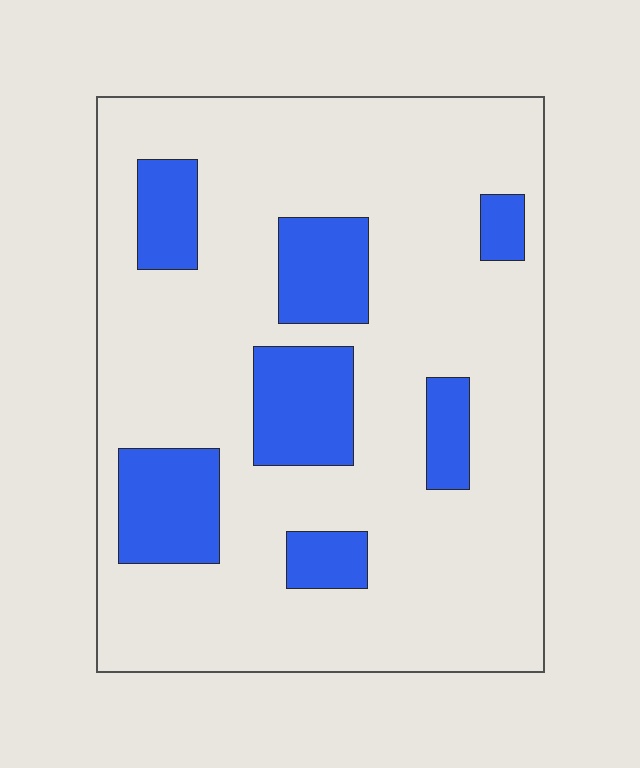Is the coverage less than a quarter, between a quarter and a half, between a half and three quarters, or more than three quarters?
Less than a quarter.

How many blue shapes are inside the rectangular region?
7.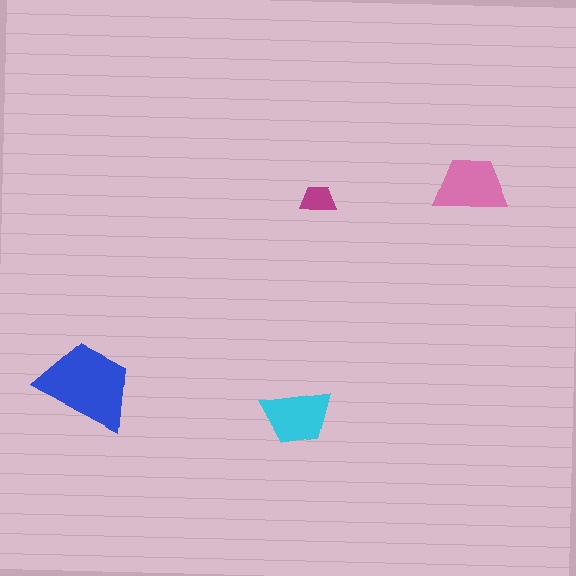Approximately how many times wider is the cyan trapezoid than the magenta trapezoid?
About 2 times wider.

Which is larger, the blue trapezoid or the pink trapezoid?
The blue one.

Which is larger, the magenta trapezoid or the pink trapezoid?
The pink one.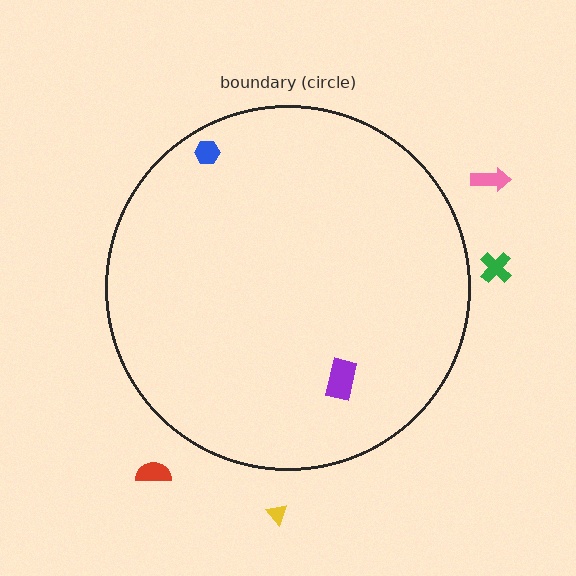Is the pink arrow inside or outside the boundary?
Outside.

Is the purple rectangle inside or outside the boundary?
Inside.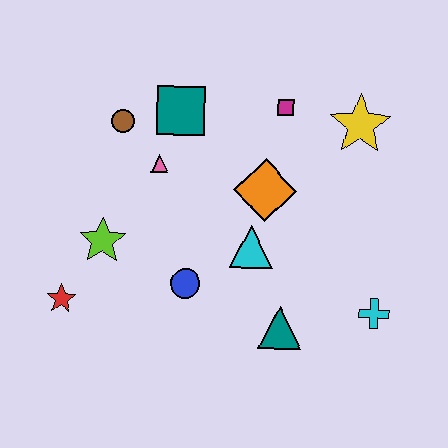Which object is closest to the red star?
The lime star is closest to the red star.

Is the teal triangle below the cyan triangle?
Yes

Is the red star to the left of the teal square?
Yes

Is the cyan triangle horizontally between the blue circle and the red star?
No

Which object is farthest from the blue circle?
The yellow star is farthest from the blue circle.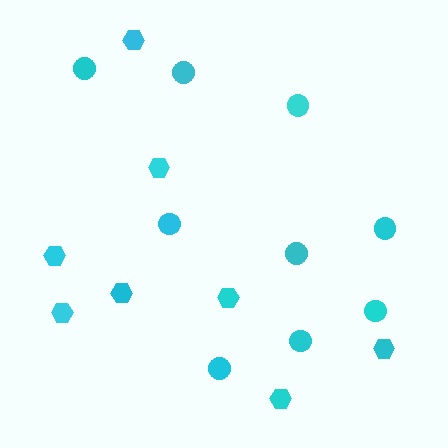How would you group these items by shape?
There are 2 groups: one group of hexagons (8) and one group of circles (9).